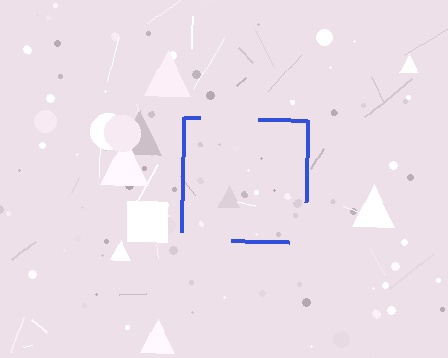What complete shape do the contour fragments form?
The contour fragments form a square.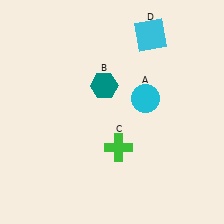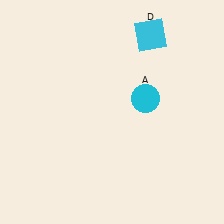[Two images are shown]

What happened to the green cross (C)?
The green cross (C) was removed in Image 2. It was in the bottom-right area of Image 1.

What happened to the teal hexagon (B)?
The teal hexagon (B) was removed in Image 2. It was in the top-left area of Image 1.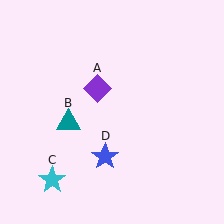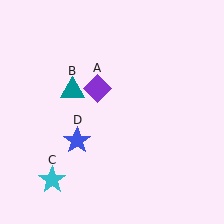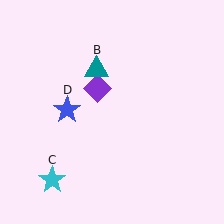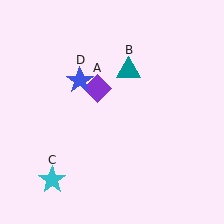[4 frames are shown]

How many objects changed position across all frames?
2 objects changed position: teal triangle (object B), blue star (object D).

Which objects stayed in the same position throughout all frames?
Purple diamond (object A) and cyan star (object C) remained stationary.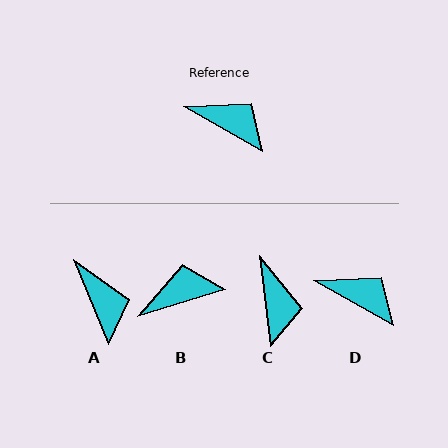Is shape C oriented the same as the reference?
No, it is off by about 54 degrees.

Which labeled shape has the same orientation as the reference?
D.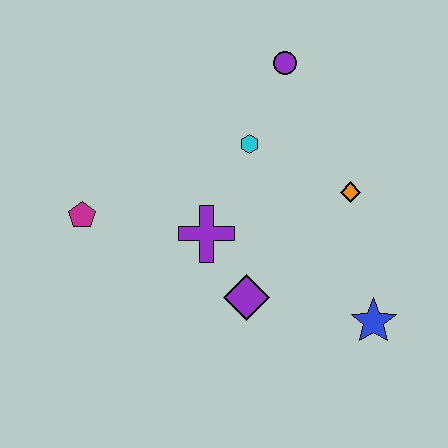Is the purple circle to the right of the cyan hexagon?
Yes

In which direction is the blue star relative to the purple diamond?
The blue star is to the right of the purple diamond.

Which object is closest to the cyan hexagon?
The purple circle is closest to the cyan hexagon.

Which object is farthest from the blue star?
The magenta pentagon is farthest from the blue star.